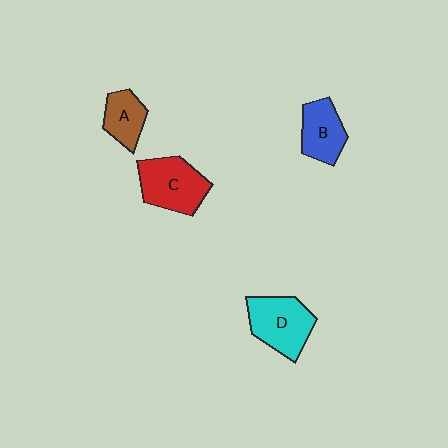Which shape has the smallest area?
Shape A (brown).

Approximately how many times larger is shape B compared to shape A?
Approximately 1.2 times.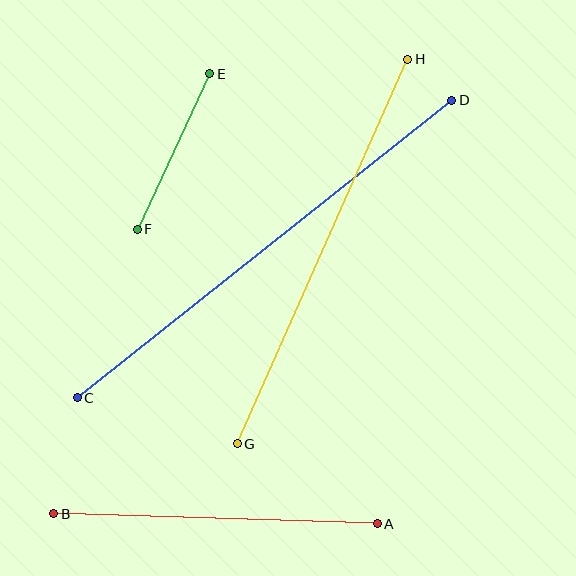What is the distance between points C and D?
The distance is approximately 478 pixels.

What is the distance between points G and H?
The distance is approximately 421 pixels.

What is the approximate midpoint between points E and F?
The midpoint is at approximately (174, 152) pixels.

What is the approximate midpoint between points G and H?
The midpoint is at approximately (323, 251) pixels.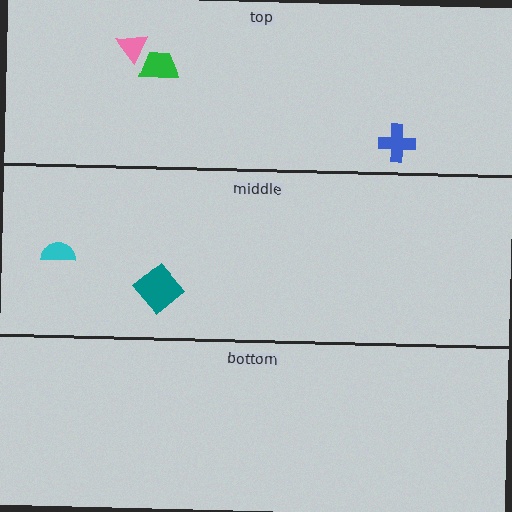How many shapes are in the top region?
3.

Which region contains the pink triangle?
The top region.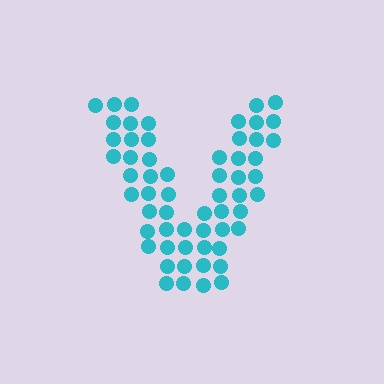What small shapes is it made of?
It is made of small circles.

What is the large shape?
The large shape is the letter V.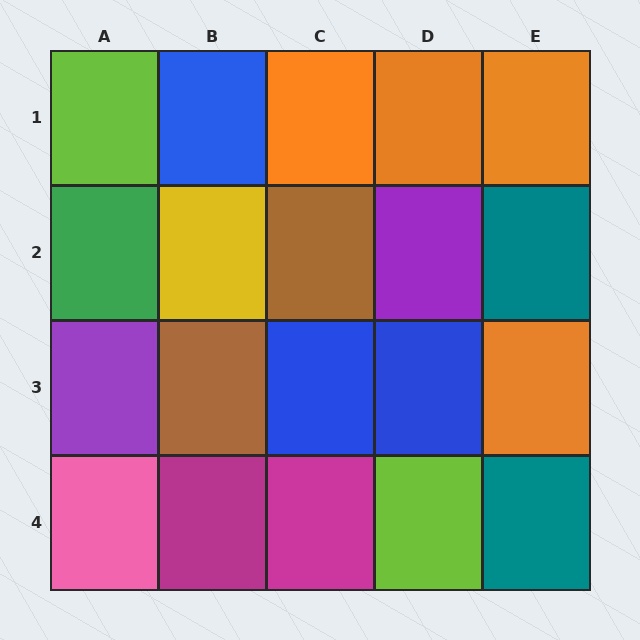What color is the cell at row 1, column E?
Orange.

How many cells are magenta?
2 cells are magenta.